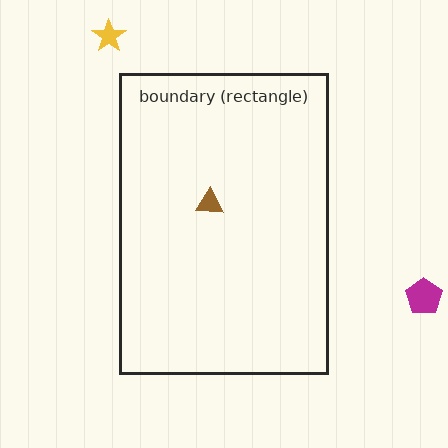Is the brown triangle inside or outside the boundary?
Inside.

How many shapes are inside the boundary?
1 inside, 2 outside.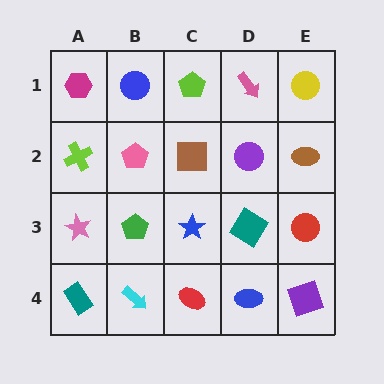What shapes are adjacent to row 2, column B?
A blue circle (row 1, column B), a green pentagon (row 3, column B), a lime cross (row 2, column A), a brown square (row 2, column C).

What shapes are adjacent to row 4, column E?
A red circle (row 3, column E), a blue ellipse (row 4, column D).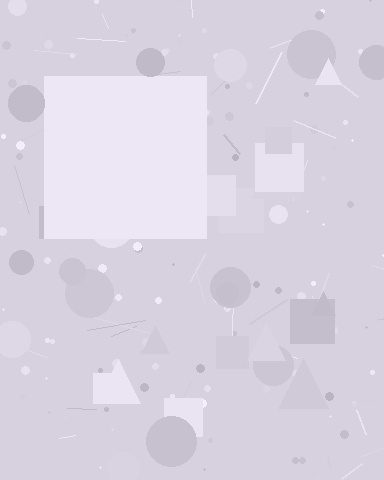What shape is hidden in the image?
A square is hidden in the image.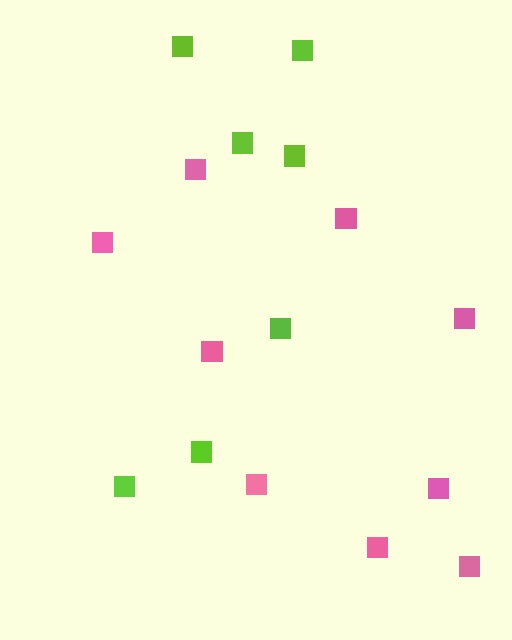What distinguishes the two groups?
There are 2 groups: one group of lime squares (7) and one group of pink squares (9).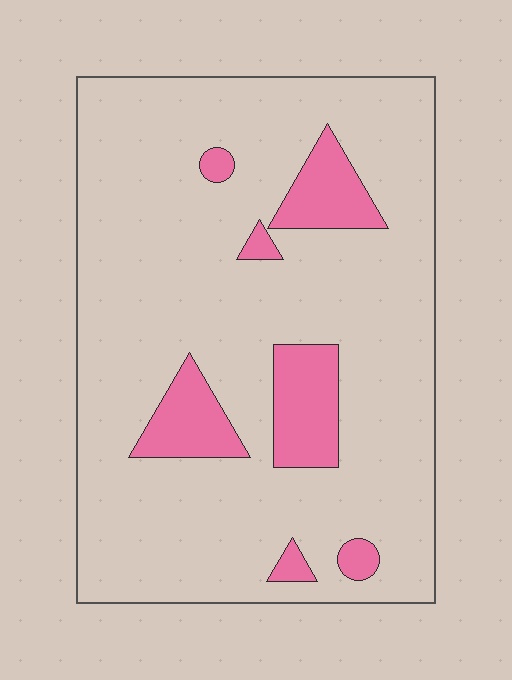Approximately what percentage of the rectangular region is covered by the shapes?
Approximately 15%.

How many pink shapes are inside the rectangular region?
7.